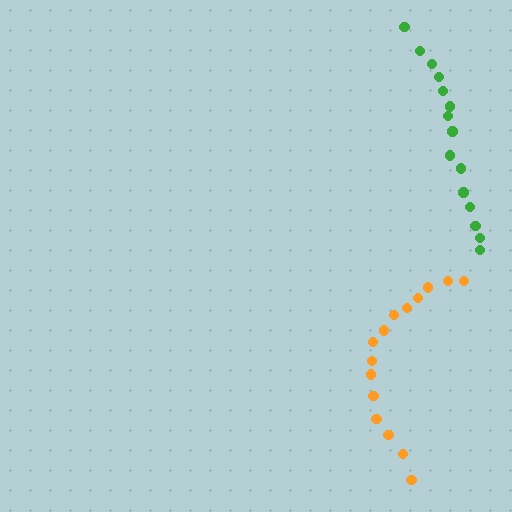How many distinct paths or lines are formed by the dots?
There are 2 distinct paths.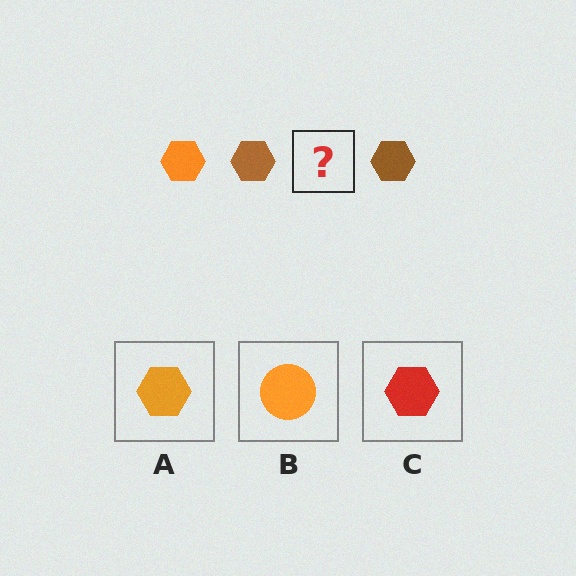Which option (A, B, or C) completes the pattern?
A.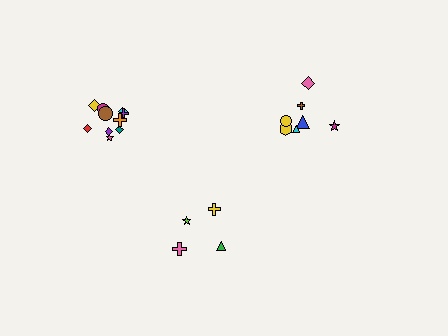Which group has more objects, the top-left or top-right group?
The top-left group.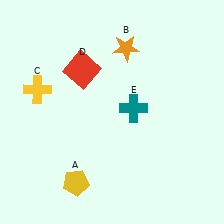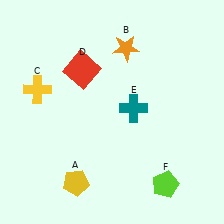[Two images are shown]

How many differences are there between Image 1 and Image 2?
There is 1 difference between the two images.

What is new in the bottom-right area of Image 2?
A lime pentagon (F) was added in the bottom-right area of Image 2.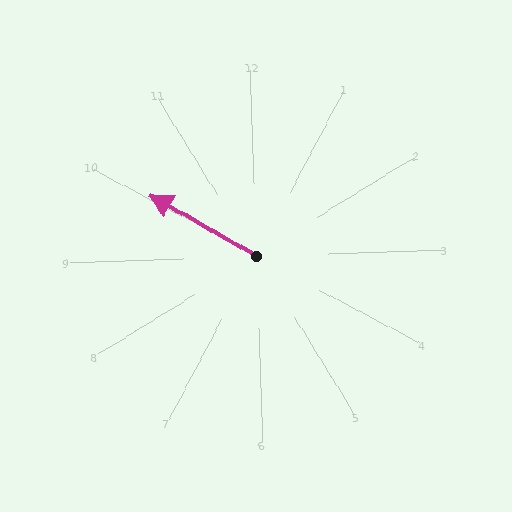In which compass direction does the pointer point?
Northwest.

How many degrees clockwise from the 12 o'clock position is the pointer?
Approximately 302 degrees.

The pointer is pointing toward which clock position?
Roughly 10 o'clock.